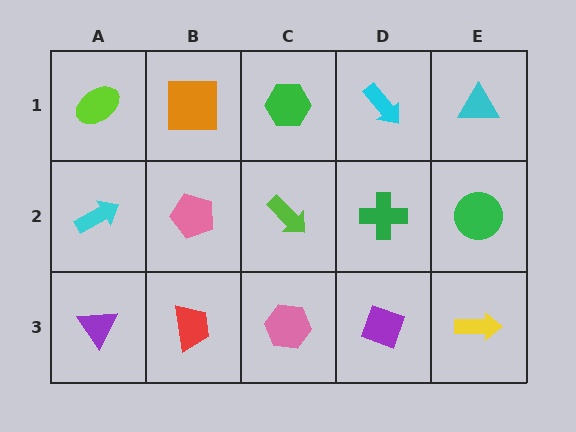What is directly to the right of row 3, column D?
A yellow arrow.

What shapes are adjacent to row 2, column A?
A lime ellipse (row 1, column A), a purple triangle (row 3, column A), a pink pentagon (row 2, column B).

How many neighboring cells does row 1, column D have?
3.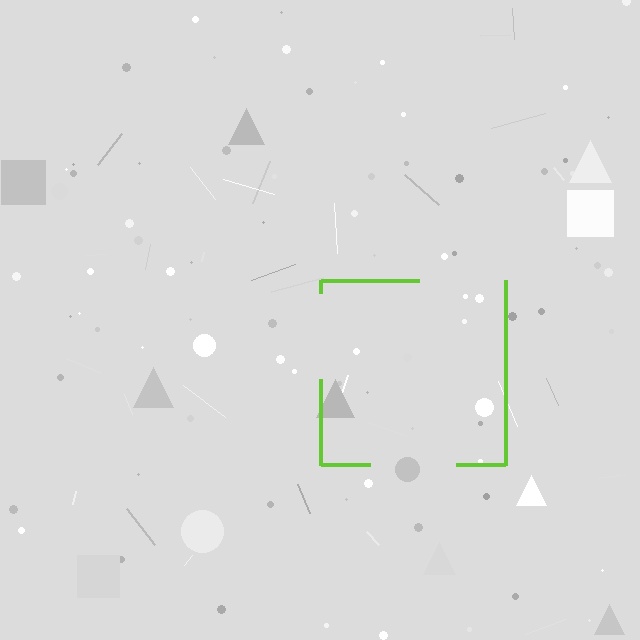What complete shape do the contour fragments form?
The contour fragments form a square.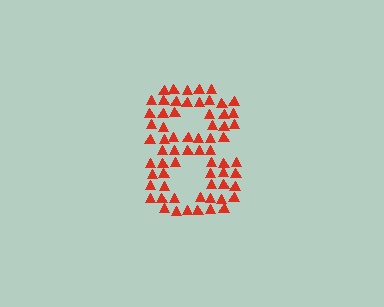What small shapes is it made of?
It is made of small triangles.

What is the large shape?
The large shape is the digit 8.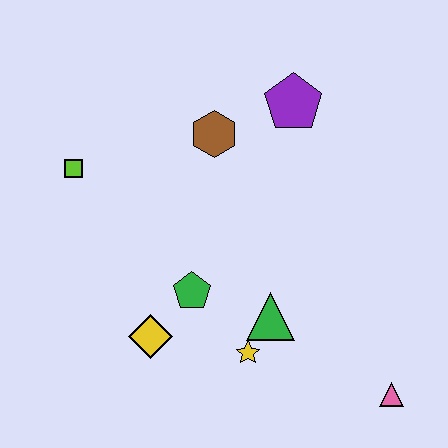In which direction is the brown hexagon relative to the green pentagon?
The brown hexagon is above the green pentagon.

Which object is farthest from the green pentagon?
The pink triangle is farthest from the green pentagon.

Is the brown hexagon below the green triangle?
No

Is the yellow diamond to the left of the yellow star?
Yes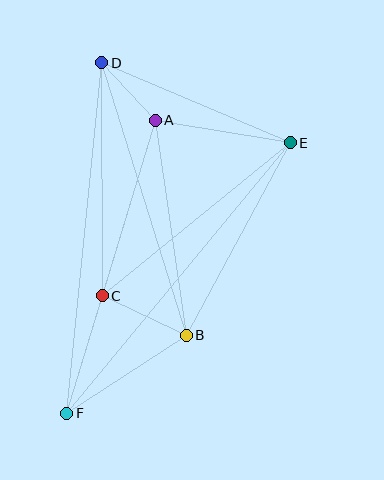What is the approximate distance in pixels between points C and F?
The distance between C and F is approximately 123 pixels.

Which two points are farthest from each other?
Points D and F are farthest from each other.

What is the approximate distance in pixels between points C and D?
The distance between C and D is approximately 233 pixels.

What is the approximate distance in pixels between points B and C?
The distance between B and C is approximately 92 pixels.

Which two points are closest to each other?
Points A and D are closest to each other.